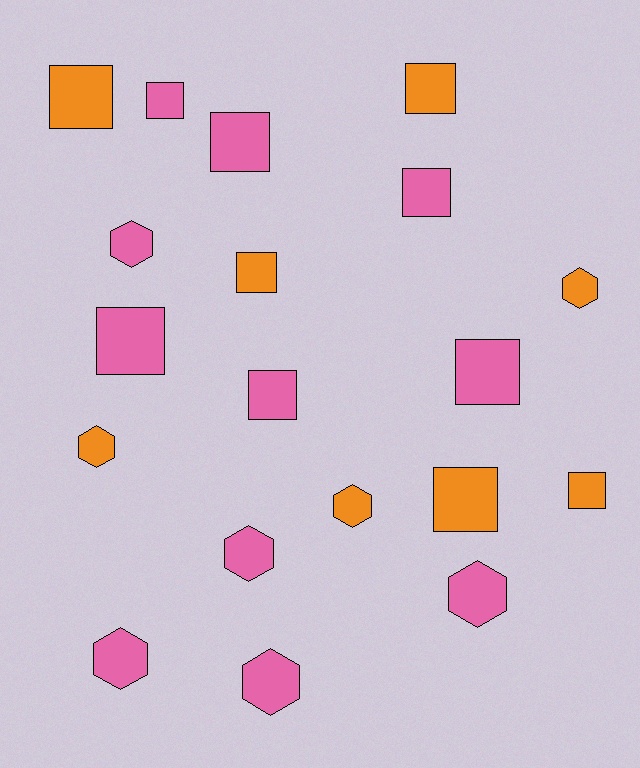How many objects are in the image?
There are 19 objects.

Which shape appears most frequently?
Square, with 11 objects.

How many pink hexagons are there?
There are 5 pink hexagons.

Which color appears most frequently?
Pink, with 11 objects.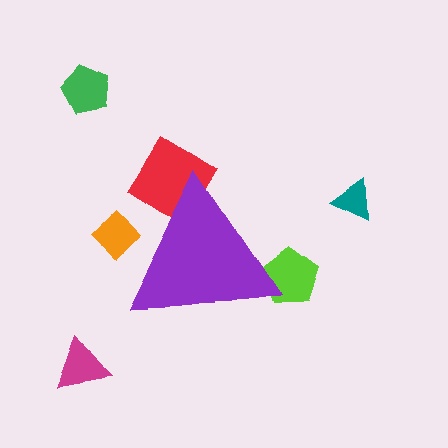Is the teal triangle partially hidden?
No, the teal triangle is fully visible.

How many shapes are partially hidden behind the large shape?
3 shapes are partially hidden.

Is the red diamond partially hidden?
Yes, the red diamond is partially hidden behind the purple triangle.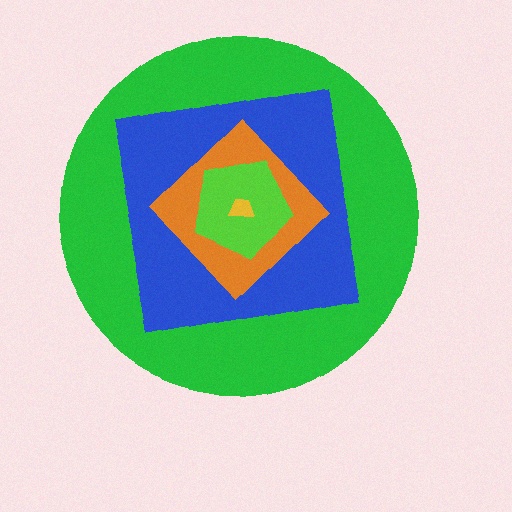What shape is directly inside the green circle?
The blue square.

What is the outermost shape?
The green circle.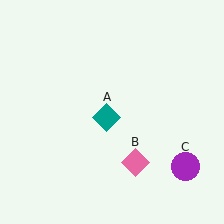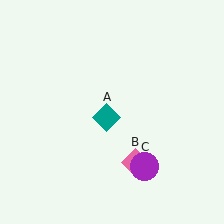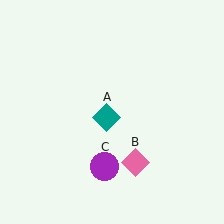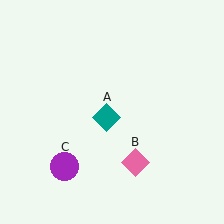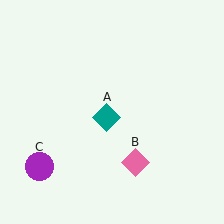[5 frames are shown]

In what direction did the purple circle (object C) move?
The purple circle (object C) moved left.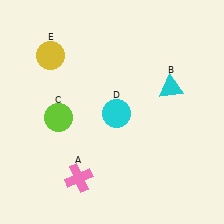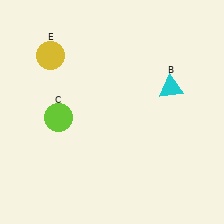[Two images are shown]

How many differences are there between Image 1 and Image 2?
There are 2 differences between the two images.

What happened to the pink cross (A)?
The pink cross (A) was removed in Image 2. It was in the bottom-left area of Image 1.